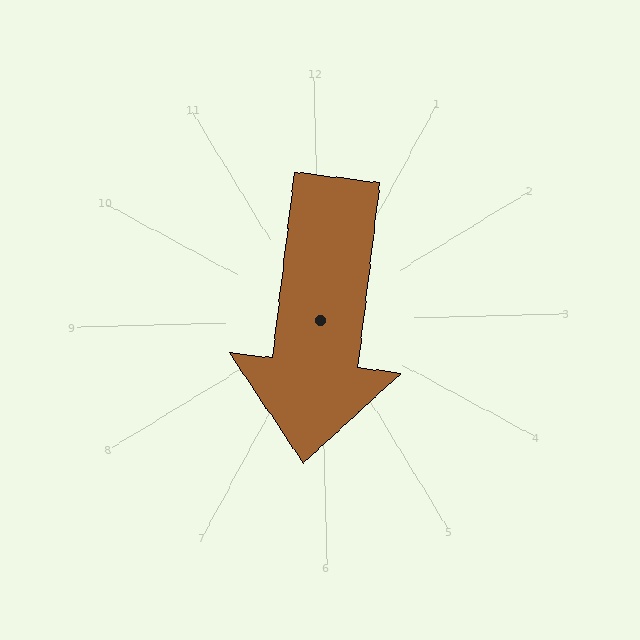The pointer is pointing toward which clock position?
Roughly 6 o'clock.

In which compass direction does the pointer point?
South.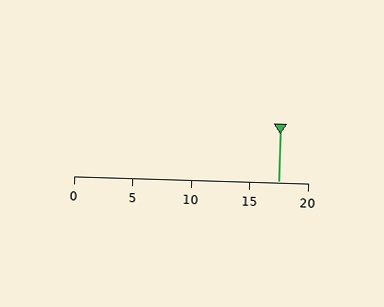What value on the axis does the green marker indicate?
The marker indicates approximately 17.5.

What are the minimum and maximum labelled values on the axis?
The axis runs from 0 to 20.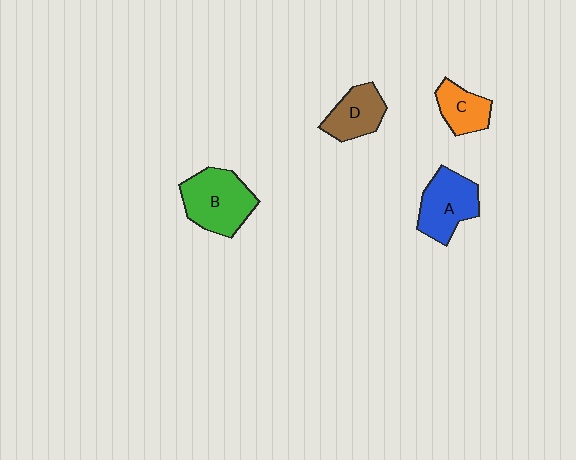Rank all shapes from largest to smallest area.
From largest to smallest: B (green), A (blue), D (brown), C (orange).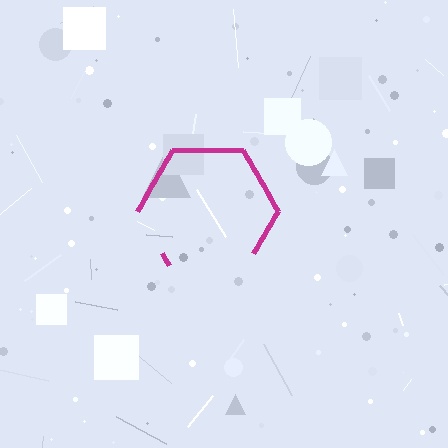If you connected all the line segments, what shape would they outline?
They would outline a hexagon.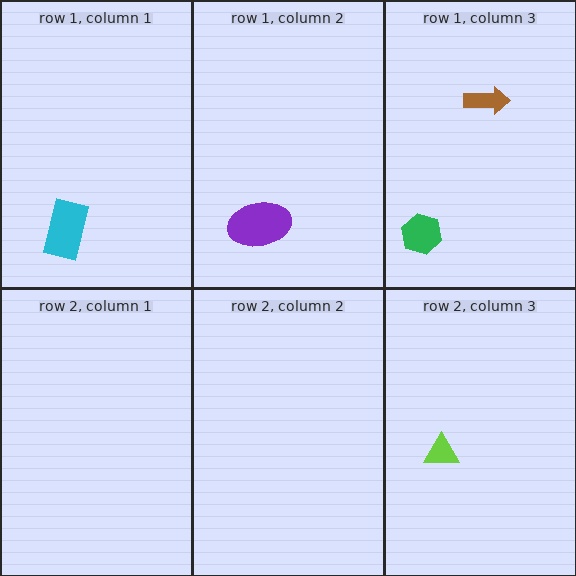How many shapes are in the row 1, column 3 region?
2.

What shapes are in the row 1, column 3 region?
The green hexagon, the brown arrow.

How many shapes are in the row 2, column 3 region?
1.